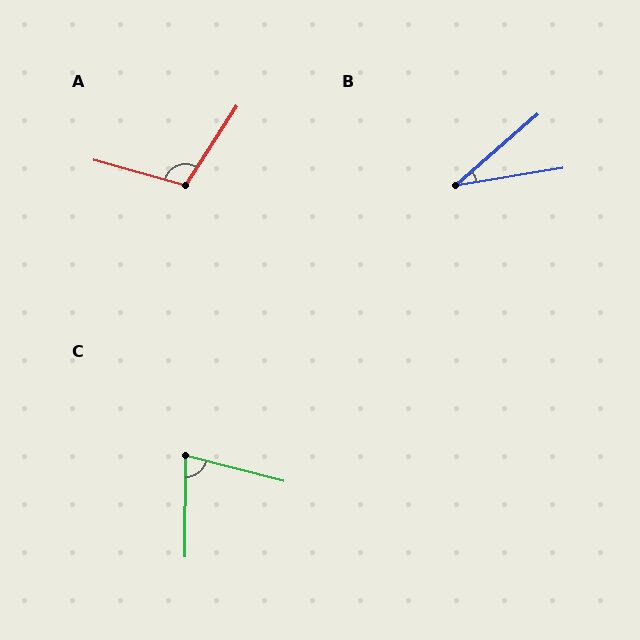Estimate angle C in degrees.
Approximately 76 degrees.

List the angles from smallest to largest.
B (32°), C (76°), A (108°).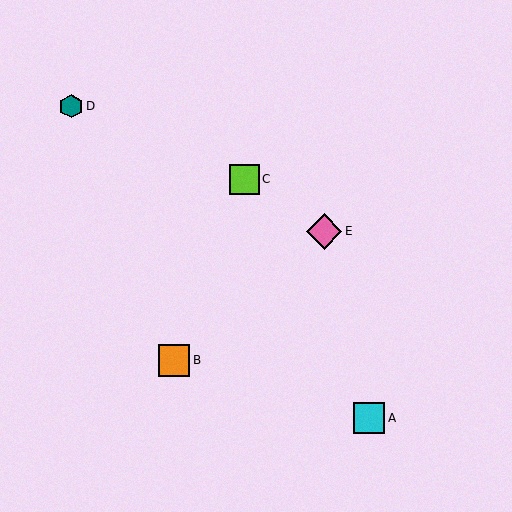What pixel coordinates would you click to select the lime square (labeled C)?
Click at (244, 179) to select the lime square C.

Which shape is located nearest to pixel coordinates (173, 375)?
The orange square (labeled B) at (174, 360) is nearest to that location.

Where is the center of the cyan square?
The center of the cyan square is at (369, 418).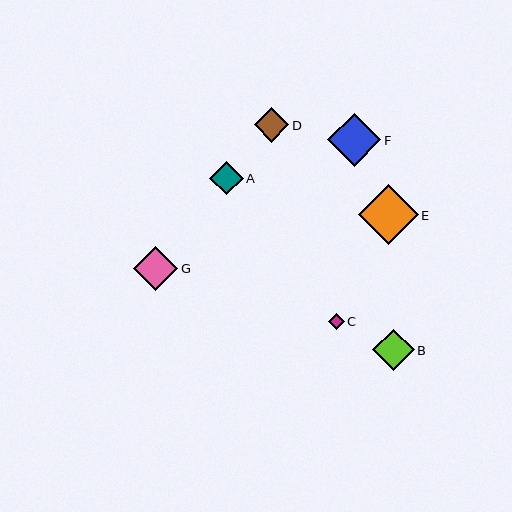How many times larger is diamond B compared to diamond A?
Diamond B is approximately 1.2 times the size of diamond A.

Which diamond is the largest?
Diamond E is the largest with a size of approximately 60 pixels.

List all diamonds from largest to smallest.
From largest to smallest: E, F, G, B, D, A, C.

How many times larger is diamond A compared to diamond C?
Diamond A is approximately 2.1 times the size of diamond C.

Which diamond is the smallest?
Diamond C is the smallest with a size of approximately 16 pixels.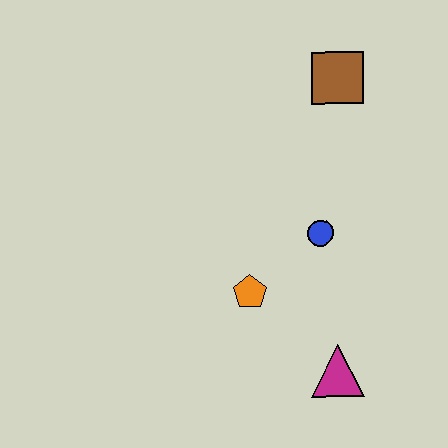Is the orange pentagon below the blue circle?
Yes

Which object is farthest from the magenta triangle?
The brown square is farthest from the magenta triangle.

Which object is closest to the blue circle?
The orange pentagon is closest to the blue circle.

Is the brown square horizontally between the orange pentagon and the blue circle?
No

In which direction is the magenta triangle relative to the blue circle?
The magenta triangle is below the blue circle.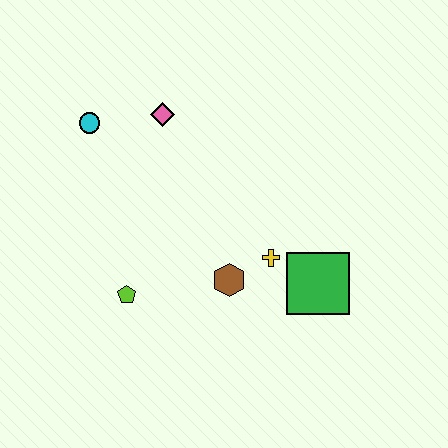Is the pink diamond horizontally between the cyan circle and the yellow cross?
Yes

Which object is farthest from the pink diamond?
The green square is farthest from the pink diamond.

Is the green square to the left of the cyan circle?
No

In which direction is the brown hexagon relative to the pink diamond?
The brown hexagon is below the pink diamond.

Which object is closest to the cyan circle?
The pink diamond is closest to the cyan circle.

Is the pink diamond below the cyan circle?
No